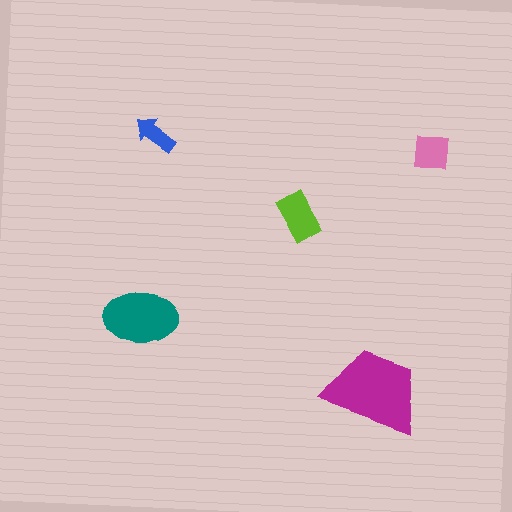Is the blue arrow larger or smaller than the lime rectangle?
Smaller.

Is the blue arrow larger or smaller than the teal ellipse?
Smaller.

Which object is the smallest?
The blue arrow.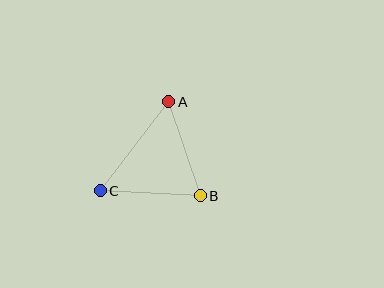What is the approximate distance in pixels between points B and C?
The distance between B and C is approximately 100 pixels.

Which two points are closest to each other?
Points A and B are closest to each other.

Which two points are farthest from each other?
Points A and C are farthest from each other.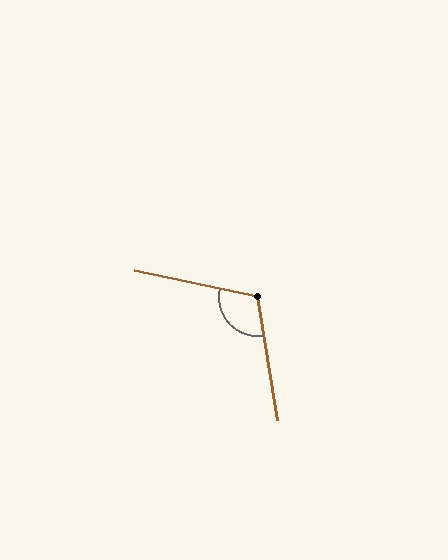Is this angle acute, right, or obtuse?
It is obtuse.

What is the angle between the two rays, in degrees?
Approximately 112 degrees.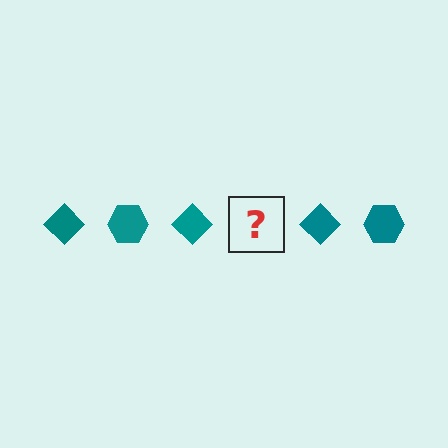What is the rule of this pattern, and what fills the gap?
The rule is that the pattern cycles through diamond, hexagon shapes in teal. The gap should be filled with a teal hexagon.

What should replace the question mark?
The question mark should be replaced with a teal hexagon.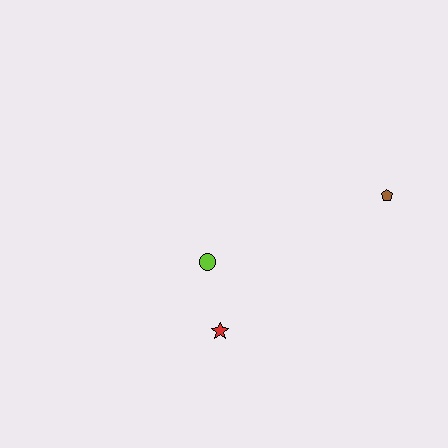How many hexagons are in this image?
There are no hexagons.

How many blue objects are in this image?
There are no blue objects.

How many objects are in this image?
There are 3 objects.